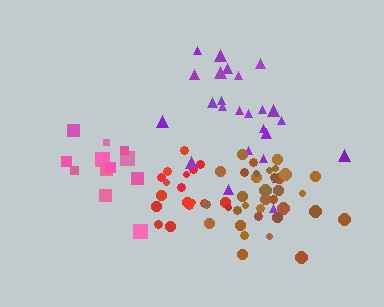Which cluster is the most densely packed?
Brown.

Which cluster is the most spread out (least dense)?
Purple.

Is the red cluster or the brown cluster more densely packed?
Brown.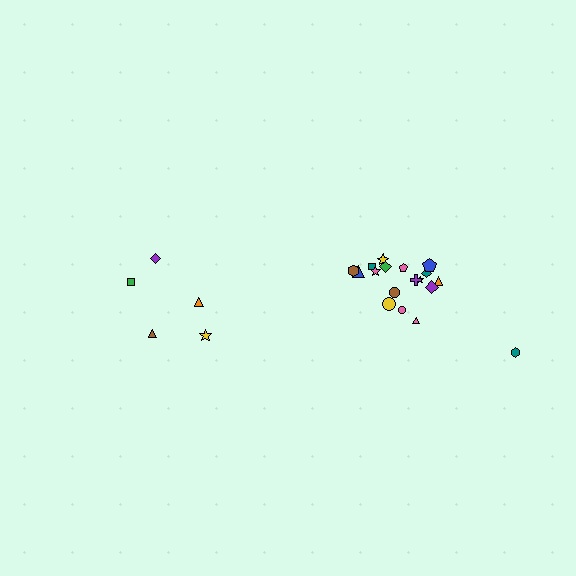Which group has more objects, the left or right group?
The right group.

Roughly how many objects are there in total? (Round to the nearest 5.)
Roughly 25 objects in total.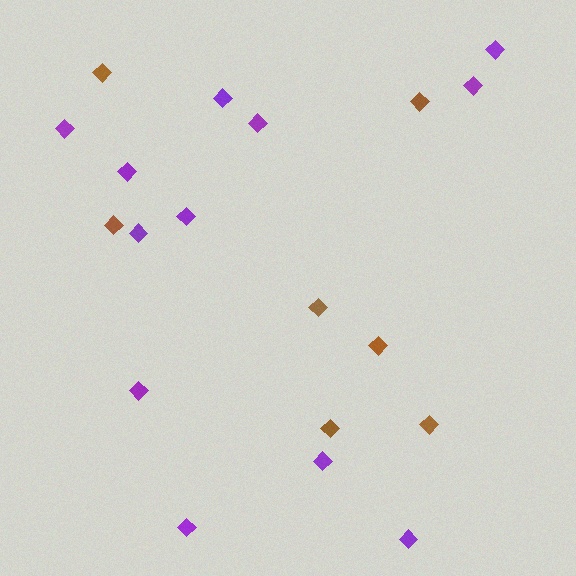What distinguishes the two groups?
There are 2 groups: one group of brown diamonds (7) and one group of purple diamonds (12).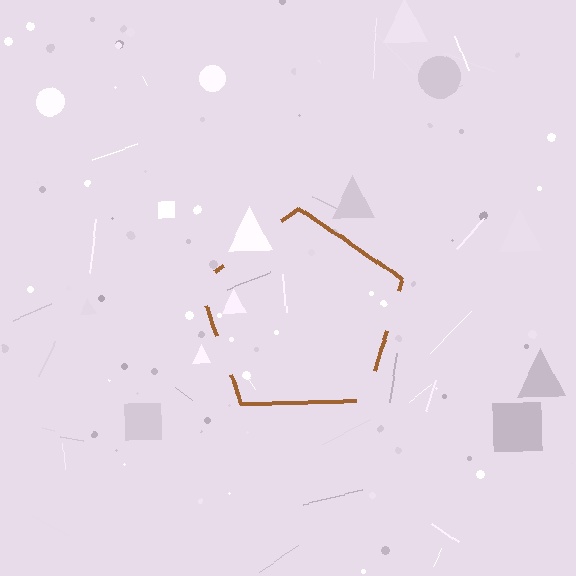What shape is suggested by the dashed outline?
The dashed outline suggests a pentagon.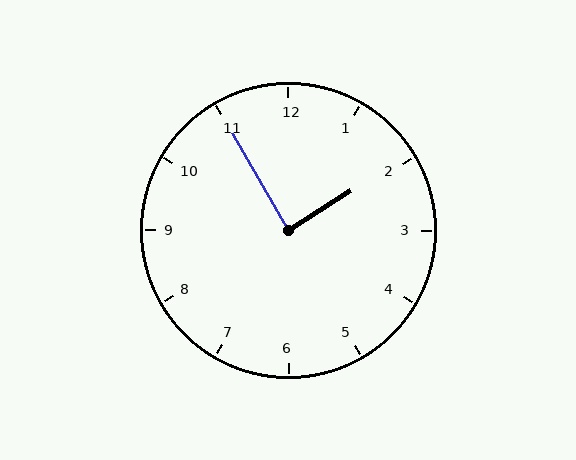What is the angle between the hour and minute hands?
Approximately 88 degrees.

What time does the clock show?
1:55.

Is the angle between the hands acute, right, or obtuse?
It is right.